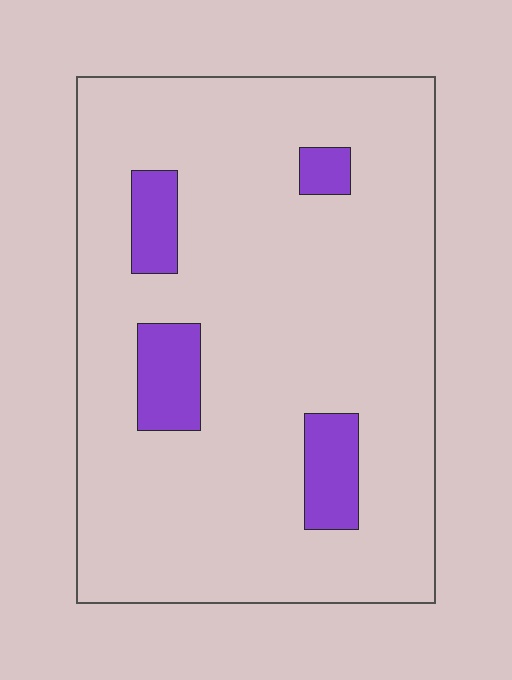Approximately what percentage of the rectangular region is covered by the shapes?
Approximately 10%.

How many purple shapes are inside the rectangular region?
4.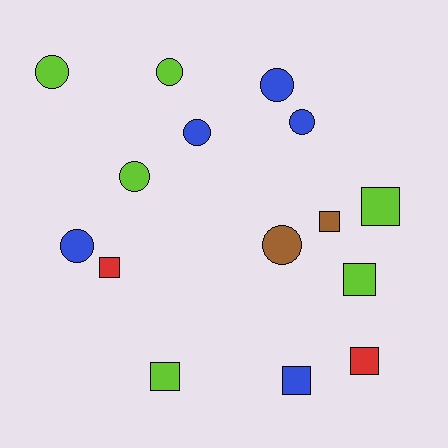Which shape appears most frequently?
Circle, with 8 objects.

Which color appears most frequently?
Lime, with 6 objects.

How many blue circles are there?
There are 4 blue circles.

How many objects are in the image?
There are 15 objects.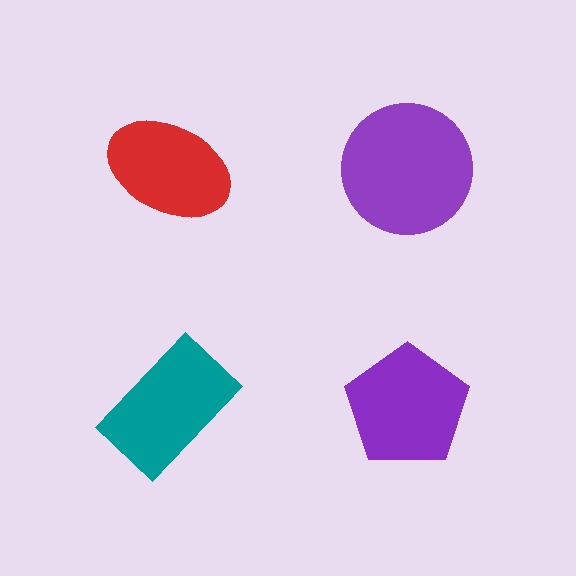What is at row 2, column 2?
A purple pentagon.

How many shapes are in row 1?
2 shapes.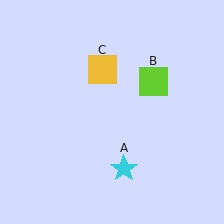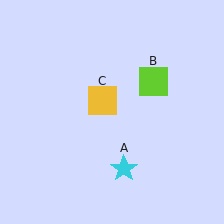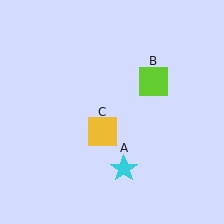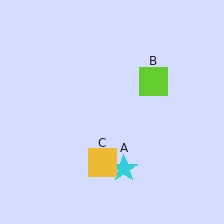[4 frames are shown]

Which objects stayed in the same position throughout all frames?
Cyan star (object A) and lime square (object B) remained stationary.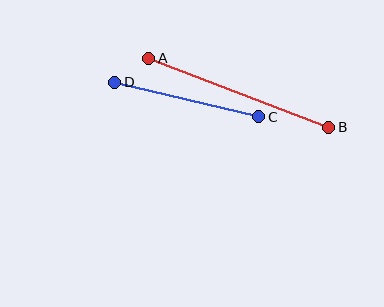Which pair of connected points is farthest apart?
Points A and B are farthest apart.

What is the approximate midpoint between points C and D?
The midpoint is at approximately (187, 99) pixels.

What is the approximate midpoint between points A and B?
The midpoint is at approximately (239, 93) pixels.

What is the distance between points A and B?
The distance is approximately 193 pixels.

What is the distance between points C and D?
The distance is approximately 148 pixels.